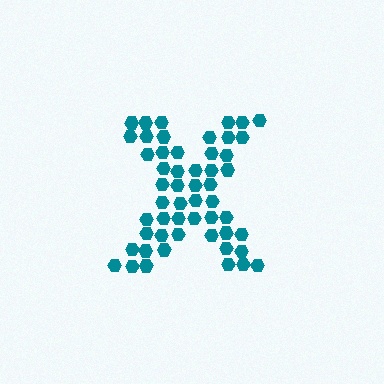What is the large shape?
The large shape is the letter X.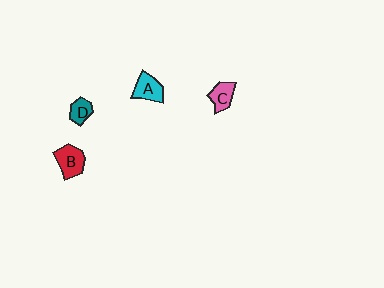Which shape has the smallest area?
Shape D (teal).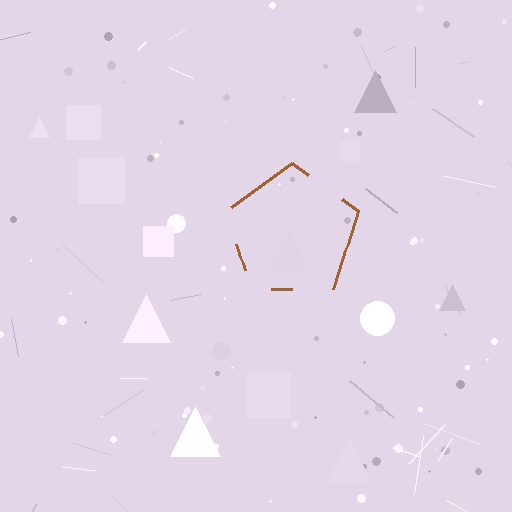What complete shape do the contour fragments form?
The contour fragments form a pentagon.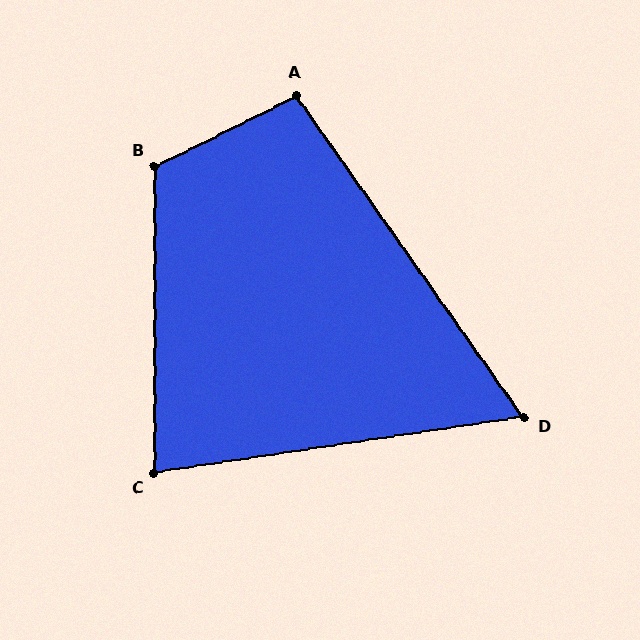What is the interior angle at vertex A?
Approximately 99 degrees (obtuse).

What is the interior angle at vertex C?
Approximately 81 degrees (acute).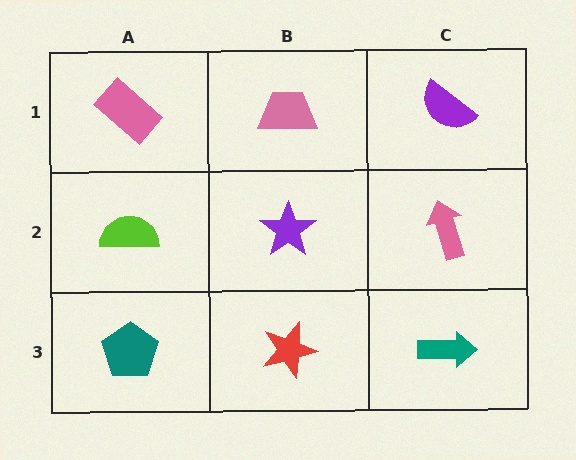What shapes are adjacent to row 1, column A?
A lime semicircle (row 2, column A), a pink trapezoid (row 1, column B).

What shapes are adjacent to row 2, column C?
A purple semicircle (row 1, column C), a teal arrow (row 3, column C), a purple star (row 2, column B).